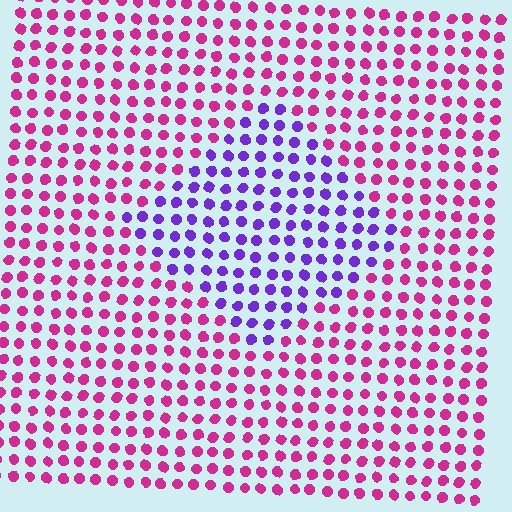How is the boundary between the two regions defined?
The boundary is defined purely by a slight shift in hue (about 55 degrees). Spacing, size, and orientation are identical on both sides.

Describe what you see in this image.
The image is filled with small magenta elements in a uniform arrangement. A diamond-shaped region is visible where the elements are tinted to a slightly different hue, forming a subtle color boundary.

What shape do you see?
I see a diamond.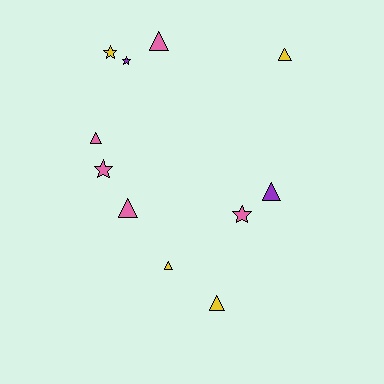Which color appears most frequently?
Pink, with 5 objects.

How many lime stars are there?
There are no lime stars.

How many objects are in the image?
There are 11 objects.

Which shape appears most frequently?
Triangle, with 7 objects.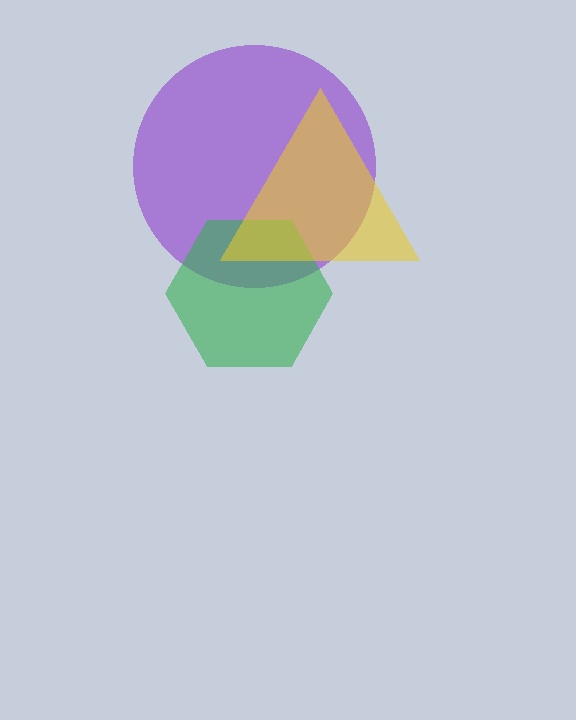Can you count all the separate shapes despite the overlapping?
Yes, there are 3 separate shapes.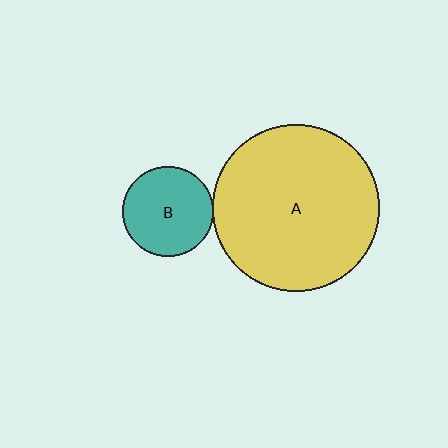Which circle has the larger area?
Circle A (yellow).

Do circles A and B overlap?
Yes.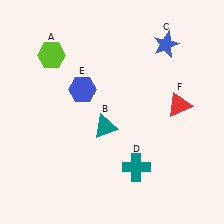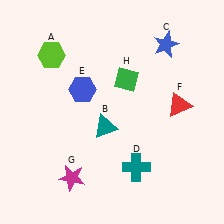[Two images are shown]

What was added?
A magenta star (G), a green diamond (H) were added in Image 2.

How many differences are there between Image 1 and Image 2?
There are 2 differences between the two images.